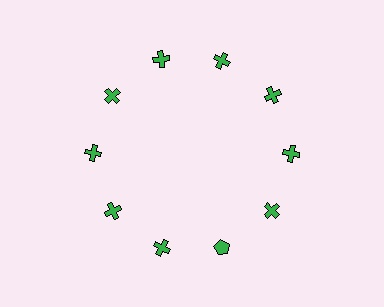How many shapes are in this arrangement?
There are 10 shapes arranged in a ring pattern.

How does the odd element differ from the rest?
It has a different shape: pentagon instead of cross.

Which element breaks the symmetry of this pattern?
The green pentagon at roughly the 5 o'clock position breaks the symmetry. All other shapes are green crosses.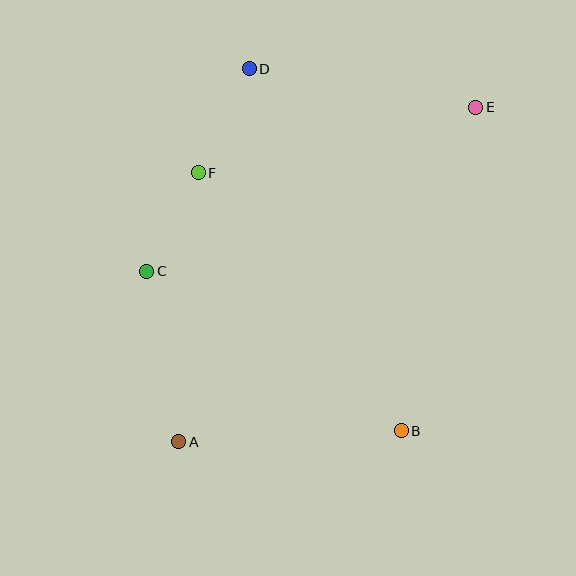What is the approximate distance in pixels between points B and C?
The distance between B and C is approximately 301 pixels.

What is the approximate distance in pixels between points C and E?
The distance between C and E is approximately 368 pixels.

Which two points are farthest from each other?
Points A and E are farthest from each other.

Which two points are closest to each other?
Points C and F are closest to each other.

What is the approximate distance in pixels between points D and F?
The distance between D and F is approximately 116 pixels.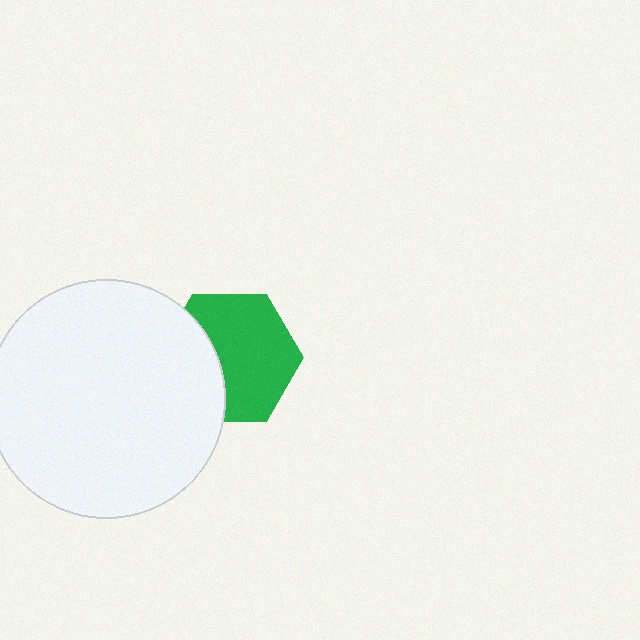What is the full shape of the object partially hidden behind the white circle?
The partially hidden object is a green hexagon.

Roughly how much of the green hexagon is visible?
Most of it is visible (roughly 65%).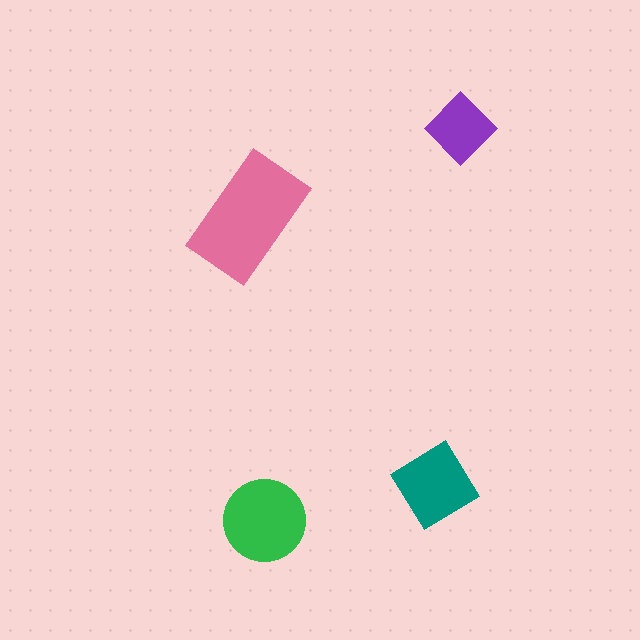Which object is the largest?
The pink rectangle.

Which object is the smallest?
The purple diamond.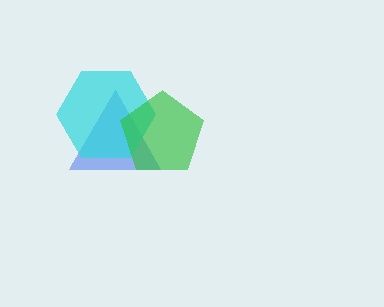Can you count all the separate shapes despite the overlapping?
Yes, there are 3 separate shapes.